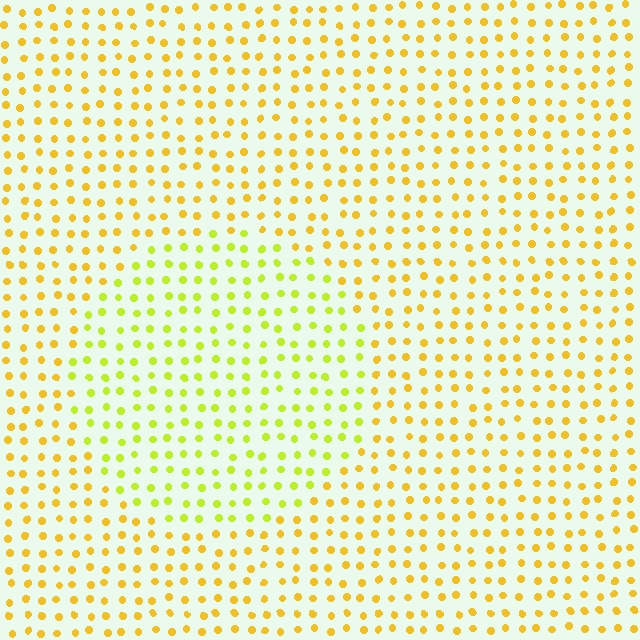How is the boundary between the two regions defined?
The boundary is defined purely by a slight shift in hue (about 30 degrees). Spacing, size, and orientation are identical on both sides.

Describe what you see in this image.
The image is filled with small yellow elements in a uniform arrangement. A circle-shaped region is visible where the elements are tinted to a slightly different hue, forming a subtle color boundary.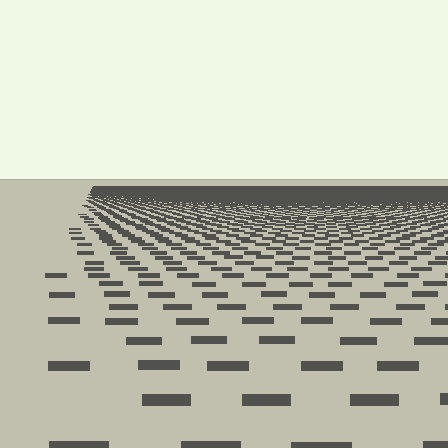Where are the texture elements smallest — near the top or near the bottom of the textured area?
Near the top.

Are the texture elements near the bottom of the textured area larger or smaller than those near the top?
Larger. Near the bottom, elements are closer to the viewer and appear at a bigger on-screen size.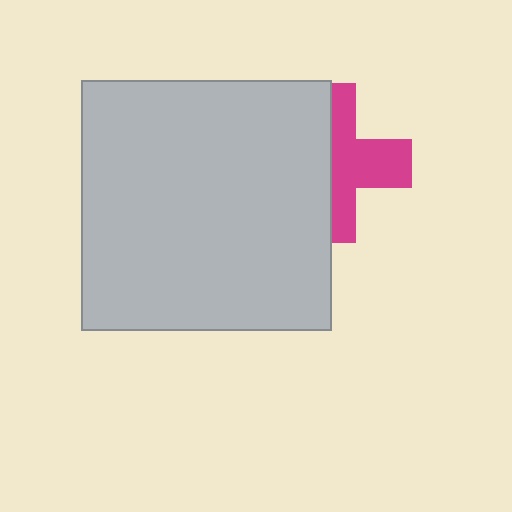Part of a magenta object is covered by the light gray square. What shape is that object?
It is a cross.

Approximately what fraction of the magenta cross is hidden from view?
Roughly 50% of the magenta cross is hidden behind the light gray square.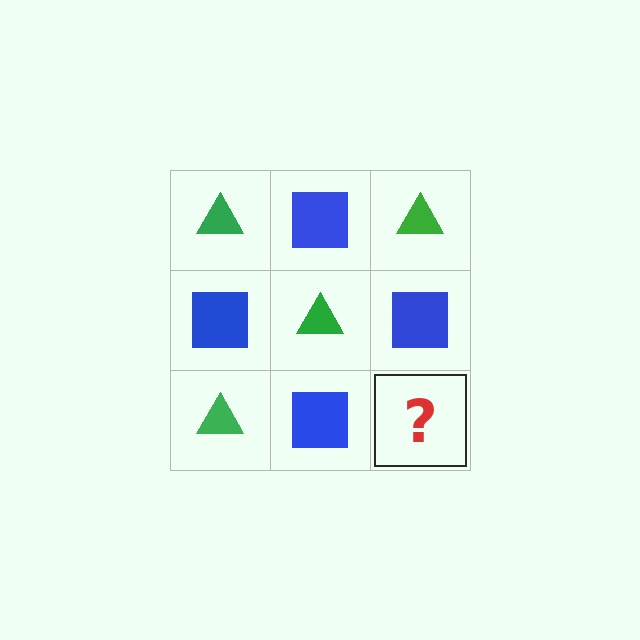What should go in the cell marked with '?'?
The missing cell should contain a green triangle.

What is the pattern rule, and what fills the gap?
The rule is that it alternates green triangle and blue square in a checkerboard pattern. The gap should be filled with a green triangle.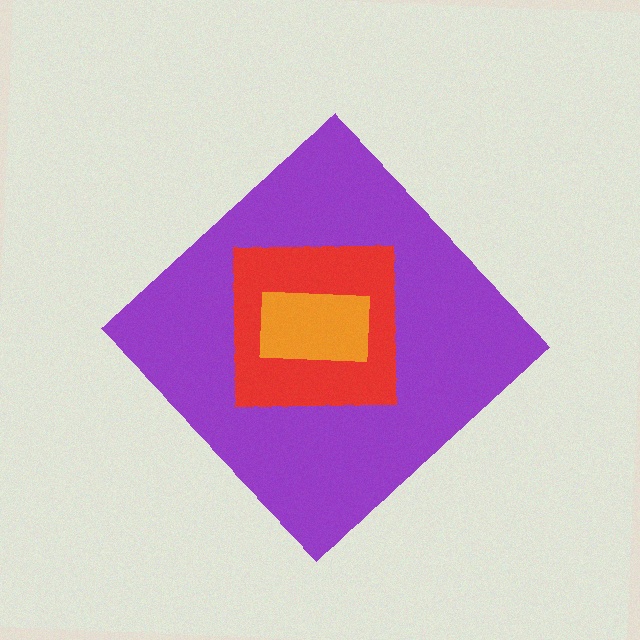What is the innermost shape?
The orange rectangle.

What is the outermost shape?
The purple diamond.